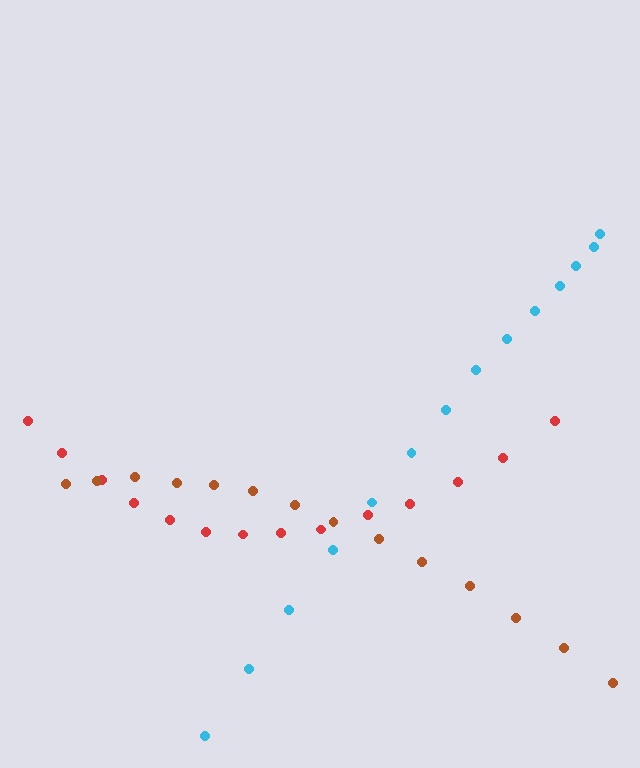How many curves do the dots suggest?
There are 3 distinct paths.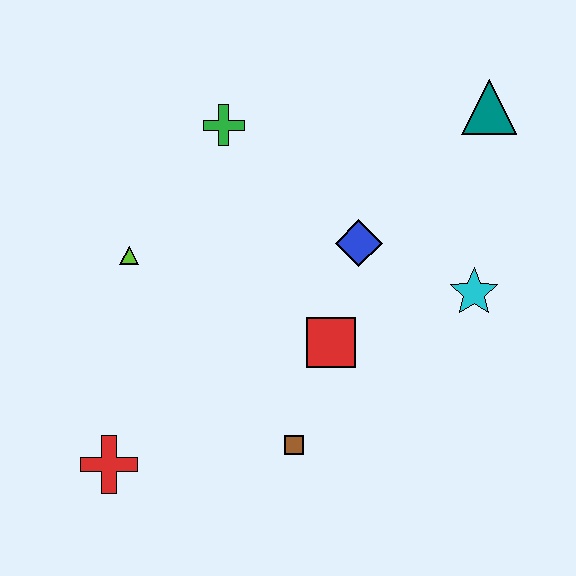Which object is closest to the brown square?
The red square is closest to the brown square.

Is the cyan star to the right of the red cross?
Yes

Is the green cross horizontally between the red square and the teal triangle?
No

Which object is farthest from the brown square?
The teal triangle is farthest from the brown square.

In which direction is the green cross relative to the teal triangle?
The green cross is to the left of the teal triangle.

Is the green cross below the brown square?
No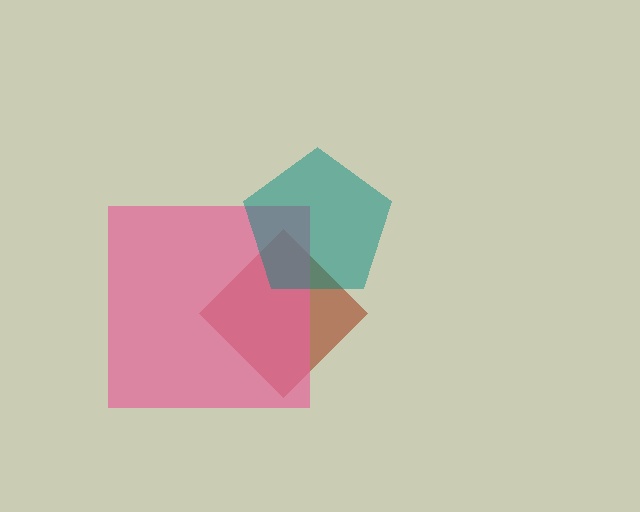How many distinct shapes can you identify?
There are 3 distinct shapes: a brown diamond, a pink square, a teal pentagon.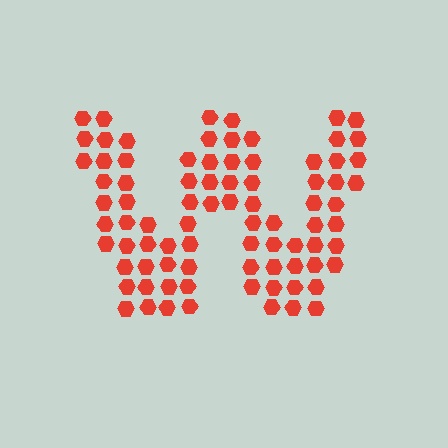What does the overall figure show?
The overall figure shows the letter W.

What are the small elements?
The small elements are hexagons.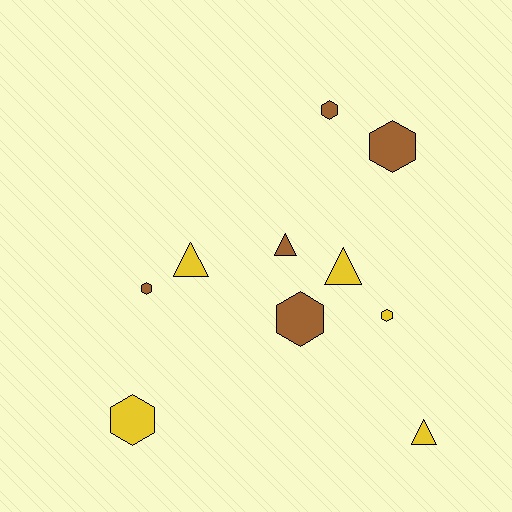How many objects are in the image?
There are 10 objects.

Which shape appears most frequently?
Hexagon, with 6 objects.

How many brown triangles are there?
There is 1 brown triangle.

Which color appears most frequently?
Yellow, with 5 objects.